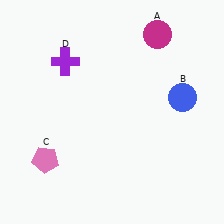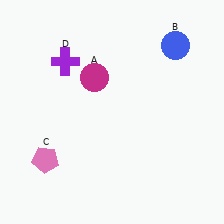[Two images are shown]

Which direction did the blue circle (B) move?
The blue circle (B) moved up.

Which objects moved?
The objects that moved are: the magenta circle (A), the blue circle (B).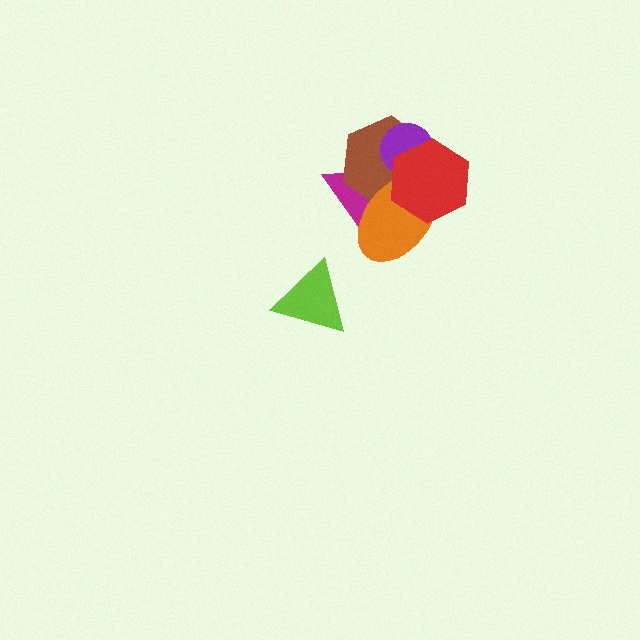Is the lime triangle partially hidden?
No, no other shape covers it.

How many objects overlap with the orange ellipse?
3 objects overlap with the orange ellipse.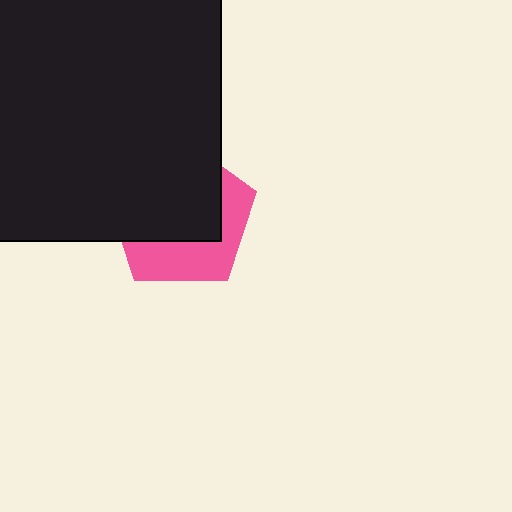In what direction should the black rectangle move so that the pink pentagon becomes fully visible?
The black rectangle should move toward the upper-left. That is the shortest direction to clear the overlap and leave the pink pentagon fully visible.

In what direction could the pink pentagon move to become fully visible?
The pink pentagon could move toward the lower-right. That would shift it out from behind the black rectangle entirely.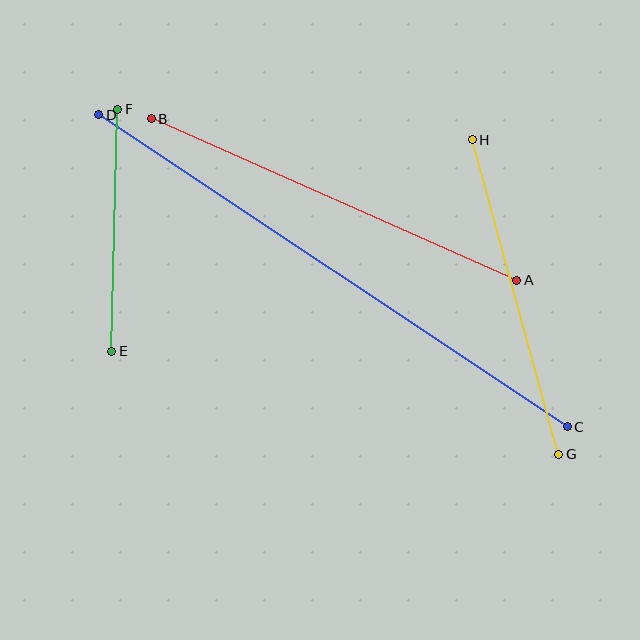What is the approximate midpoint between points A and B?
The midpoint is at approximately (334, 200) pixels.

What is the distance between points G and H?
The distance is approximately 326 pixels.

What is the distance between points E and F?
The distance is approximately 242 pixels.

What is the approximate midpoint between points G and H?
The midpoint is at approximately (515, 297) pixels.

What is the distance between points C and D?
The distance is approximately 563 pixels.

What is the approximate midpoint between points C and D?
The midpoint is at approximately (333, 271) pixels.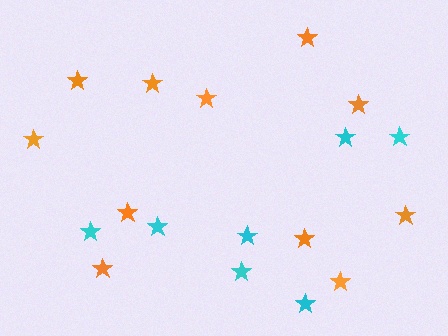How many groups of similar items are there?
There are 2 groups: one group of orange stars (11) and one group of cyan stars (7).